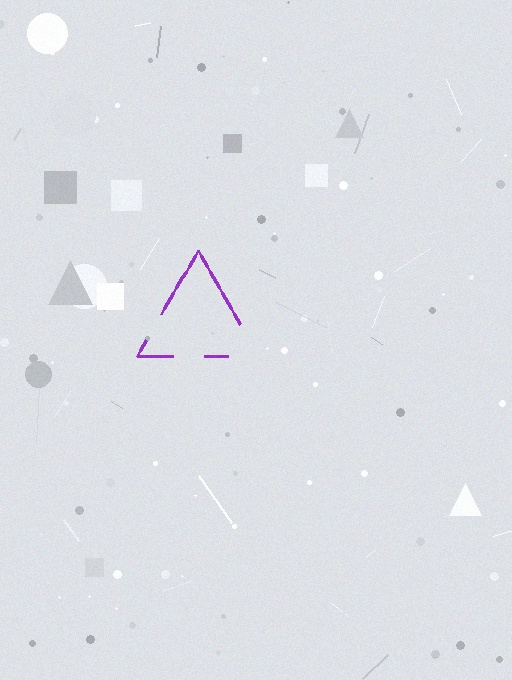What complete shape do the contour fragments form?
The contour fragments form a triangle.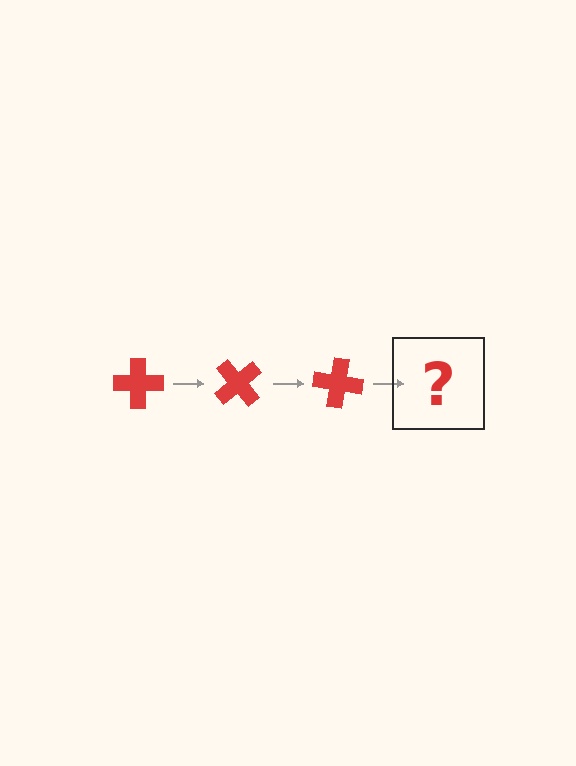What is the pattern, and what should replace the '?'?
The pattern is that the cross rotates 50 degrees each step. The '?' should be a red cross rotated 150 degrees.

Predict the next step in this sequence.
The next step is a red cross rotated 150 degrees.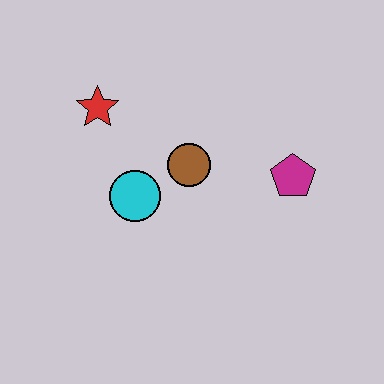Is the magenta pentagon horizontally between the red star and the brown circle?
No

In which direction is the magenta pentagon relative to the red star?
The magenta pentagon is to the right of the red star.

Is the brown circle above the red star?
No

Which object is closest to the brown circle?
The cyan circle is closest to the brown circle.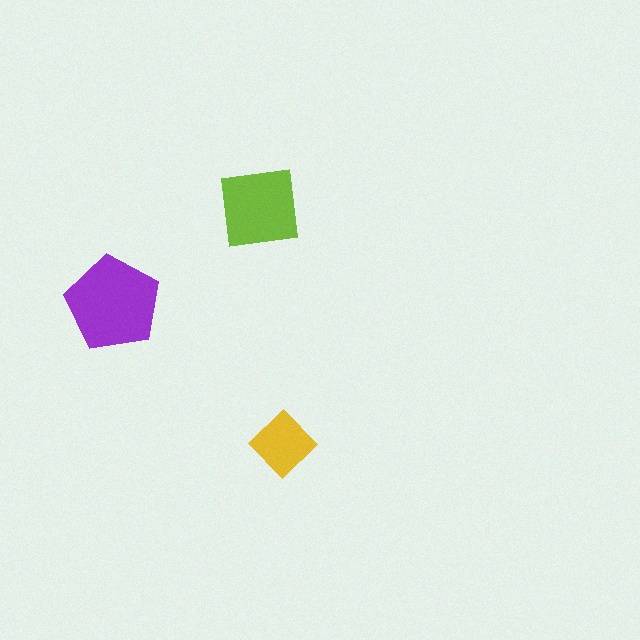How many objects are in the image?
There are 3 objects in the image.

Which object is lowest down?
The yellow diamond is bottommost.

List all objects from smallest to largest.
The yellow diamond, the lime square, the purple pentagon.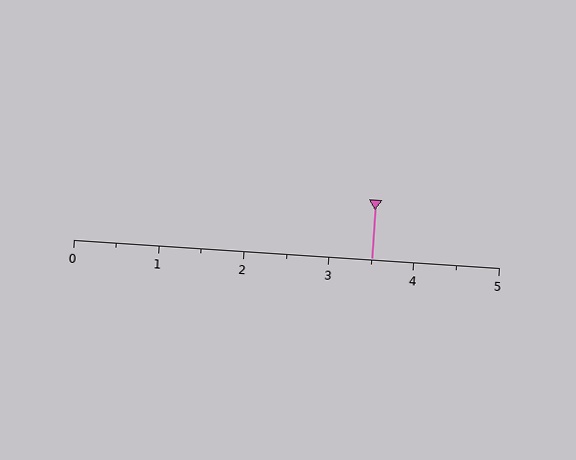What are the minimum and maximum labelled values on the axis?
The axis runs from 0 to 5.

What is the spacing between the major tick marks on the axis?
The major ticks are spaced 1 apart.